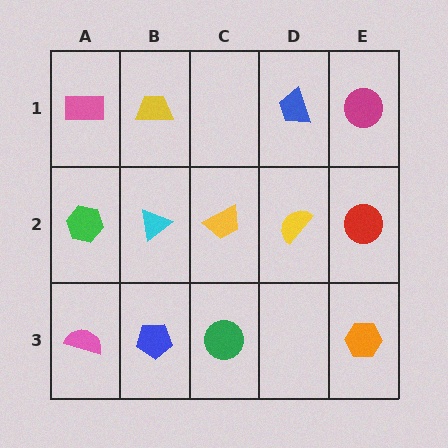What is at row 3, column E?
An orange hexagon.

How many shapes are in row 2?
5 shapes.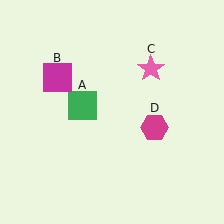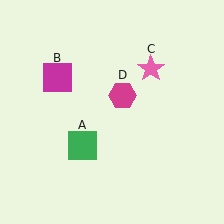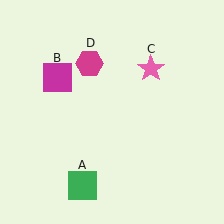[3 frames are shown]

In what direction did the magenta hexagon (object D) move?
The magenta hexagon (object D) moved up and to the left.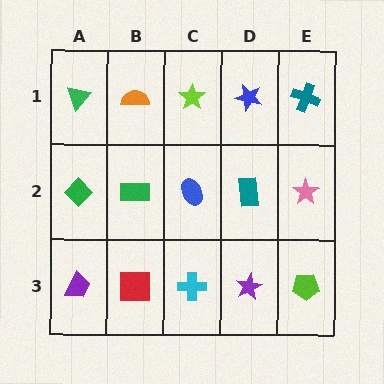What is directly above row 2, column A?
A green triangle.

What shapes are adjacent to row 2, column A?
A green triangle (row 1, column A), a purple trapezoid (row 3, column A), a green rectangle (row 2, column B).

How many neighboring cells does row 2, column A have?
3.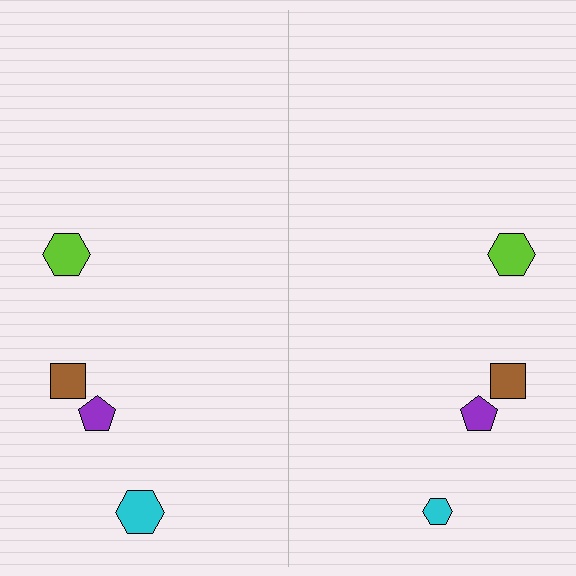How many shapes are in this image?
There are 8 shapes in this image.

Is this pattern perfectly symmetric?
No, the pattern is not perfectly symmetric. The cyan hexagon on the right side has a different size than its mirror counterpart.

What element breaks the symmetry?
The cyan hexagon on the right side has a different size than its mirror counterpart.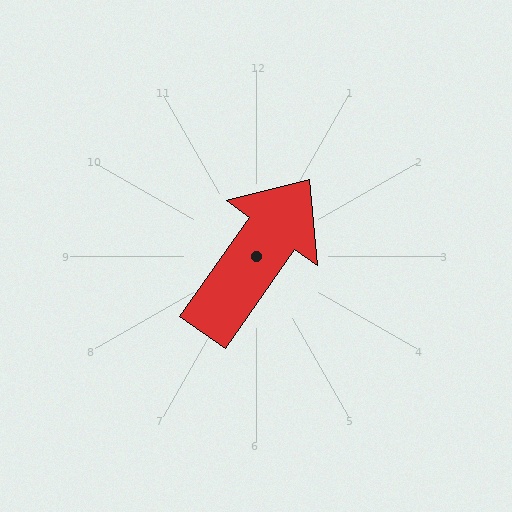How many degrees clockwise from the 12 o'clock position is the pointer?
Approximately 35 degrees.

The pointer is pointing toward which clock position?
Roughly 1 o'clock.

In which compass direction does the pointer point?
Northeast.